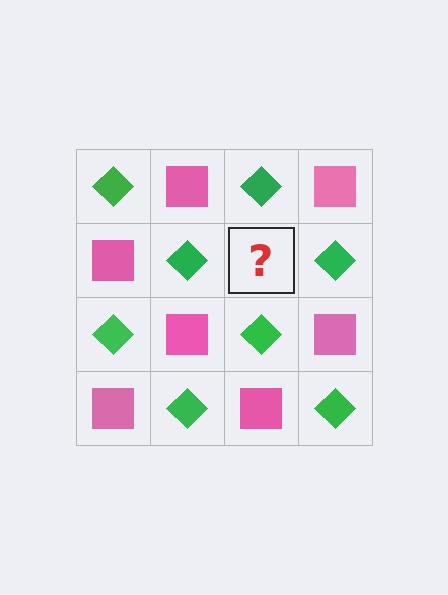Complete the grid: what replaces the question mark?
The question mark should be replaced with a pink square.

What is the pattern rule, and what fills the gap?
The rule is that it alternates green diamond and pink square in a checkerboard pattern. The gap should be filled with a pink square.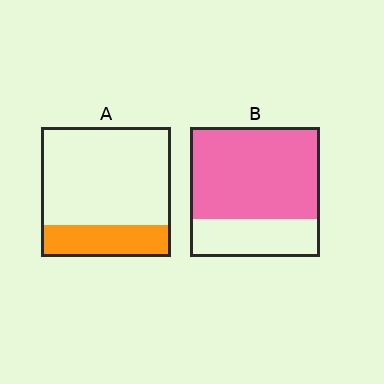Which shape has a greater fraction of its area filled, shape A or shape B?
Shape B.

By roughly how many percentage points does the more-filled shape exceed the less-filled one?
By roughly 45 percentage points (B over A).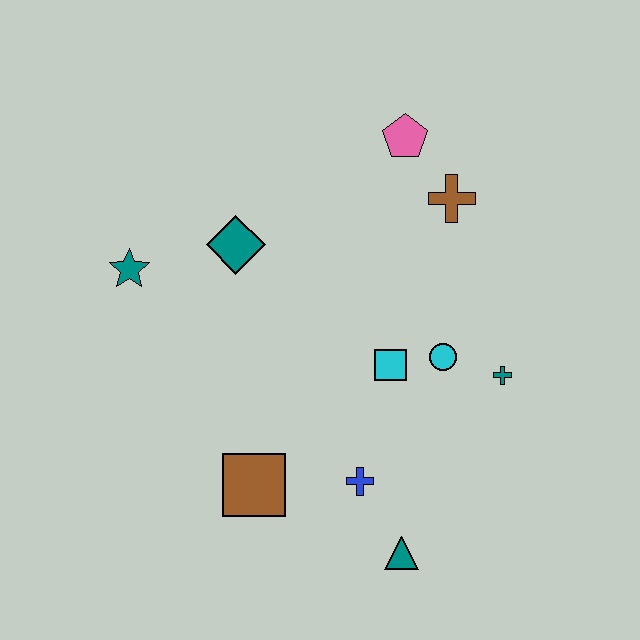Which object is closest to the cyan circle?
The cyan square is closest to the cyan circle.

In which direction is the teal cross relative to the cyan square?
The teal cross is to the right of the cyan square.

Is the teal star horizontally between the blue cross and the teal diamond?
No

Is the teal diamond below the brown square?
No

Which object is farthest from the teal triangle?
The pink pentagon is farthest from the teal triangle.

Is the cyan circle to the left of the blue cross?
No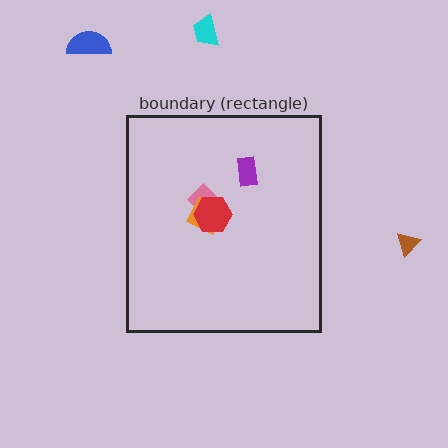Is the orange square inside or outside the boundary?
Inside.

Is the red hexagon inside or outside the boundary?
Inside.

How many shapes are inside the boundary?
4 inside, 3 outside.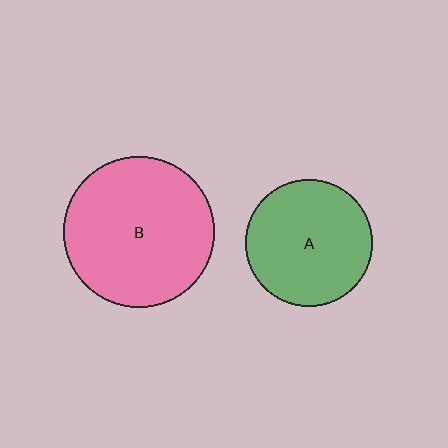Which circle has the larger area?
Circle B (pink).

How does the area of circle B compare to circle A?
Approximately 1.4 times.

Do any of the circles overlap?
No, none of the circles overlap.